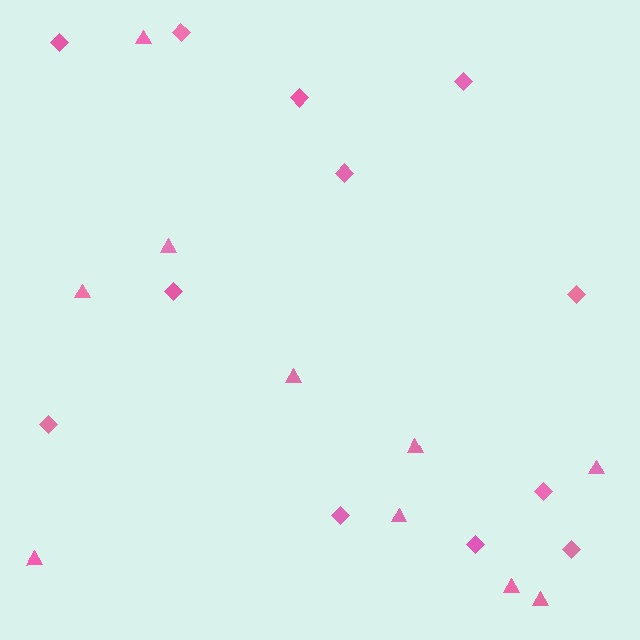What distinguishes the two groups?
There are 2 groups: one group of diamonds (12) and one group of triangles (10).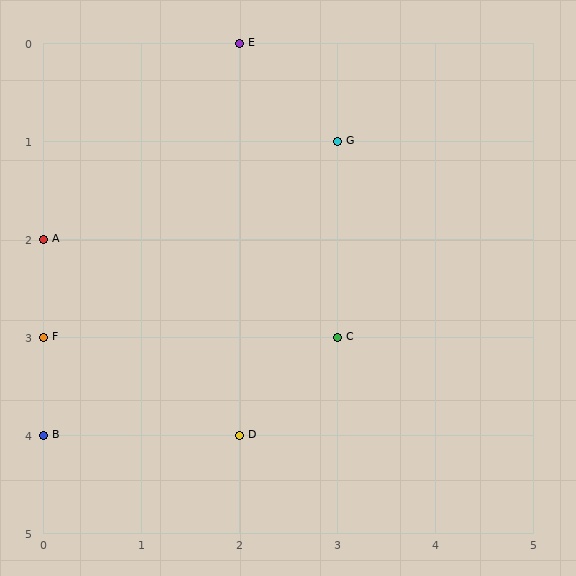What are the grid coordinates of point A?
Point A is at grid coordinates (0, 2).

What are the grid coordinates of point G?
Point G is at grid coordinates (3, 1).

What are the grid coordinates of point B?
Point B is at grid coordinates (0, 4).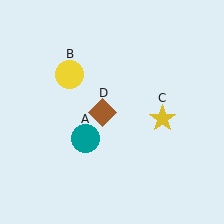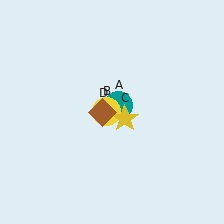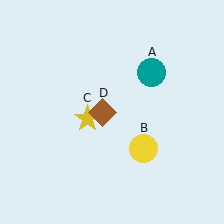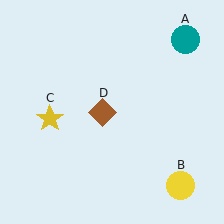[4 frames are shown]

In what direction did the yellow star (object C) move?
The yellow star (object C) moved left.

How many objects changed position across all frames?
3 objects changed position: teal circle (object A), yellow circle (object B), yellow star (object C).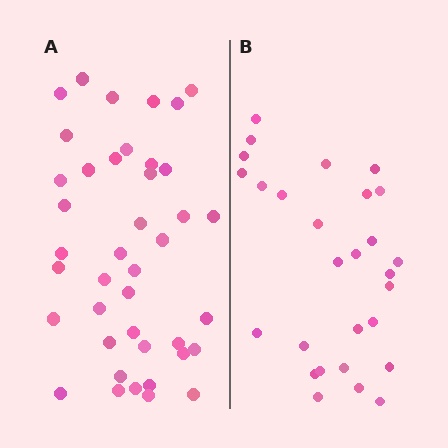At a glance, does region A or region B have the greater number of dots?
Region A (the left region) has more dots.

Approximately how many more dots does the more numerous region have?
Region A has approximately 15 more dots than region B.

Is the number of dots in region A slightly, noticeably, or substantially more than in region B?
Region A has substantially more. The ratio is roughly 1.5 to 1.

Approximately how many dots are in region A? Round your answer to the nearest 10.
About 40 dots. (The exact count is 41, which rounds to 40.)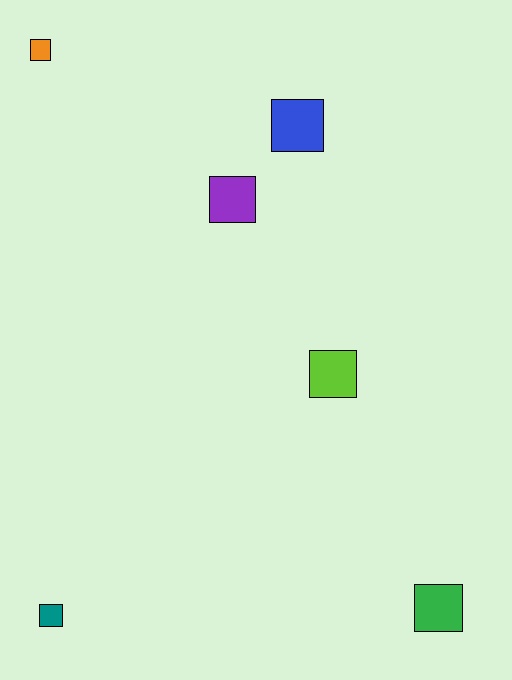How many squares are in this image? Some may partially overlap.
There are 6 squares.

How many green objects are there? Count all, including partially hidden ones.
There is 1 green object.